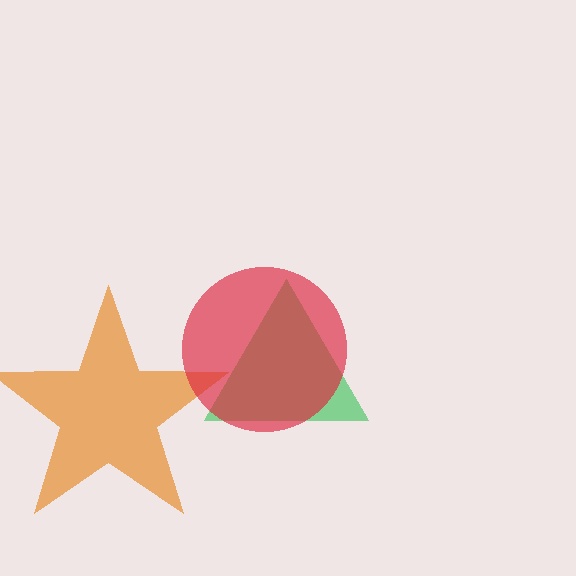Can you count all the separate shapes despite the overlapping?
Yes, there are 3 separate shapes.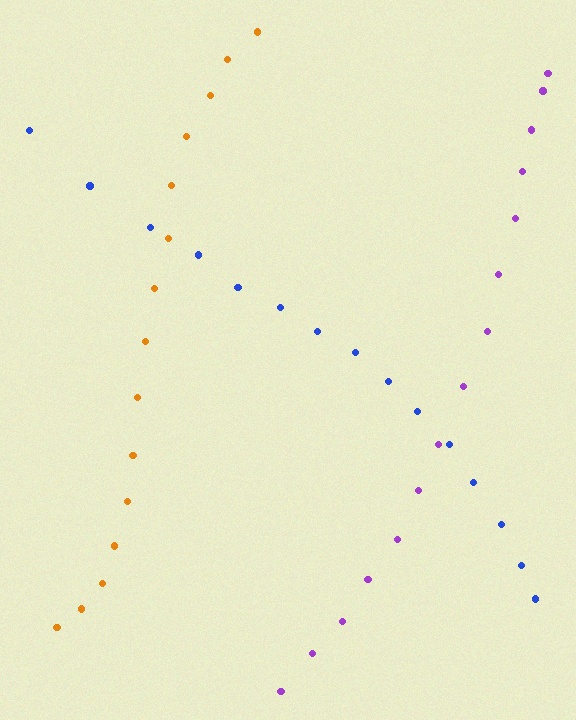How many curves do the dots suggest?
There are 3 distinct paths.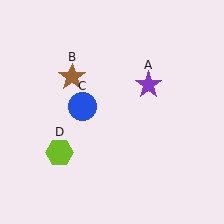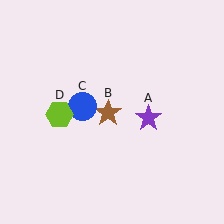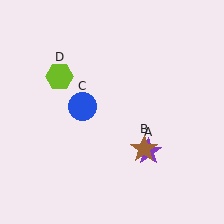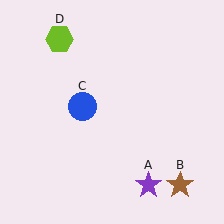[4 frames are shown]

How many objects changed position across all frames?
3 objects changed position: purple star (object A), brown star (object B), lime hexagon (object D).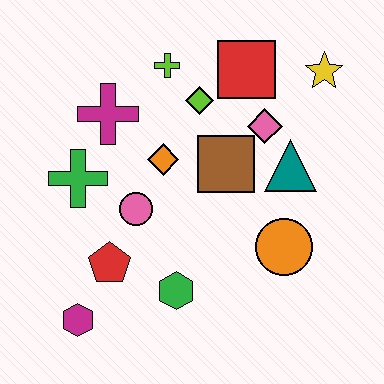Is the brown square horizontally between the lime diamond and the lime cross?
No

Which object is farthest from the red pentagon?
The yellow star is farthest from the red pentagon.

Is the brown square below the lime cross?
Yes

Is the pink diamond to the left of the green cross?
No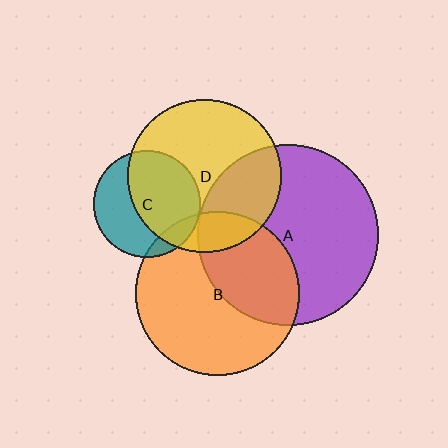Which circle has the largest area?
Circle A (purple).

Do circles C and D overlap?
Yes.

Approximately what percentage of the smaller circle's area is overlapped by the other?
Approximately 55%.